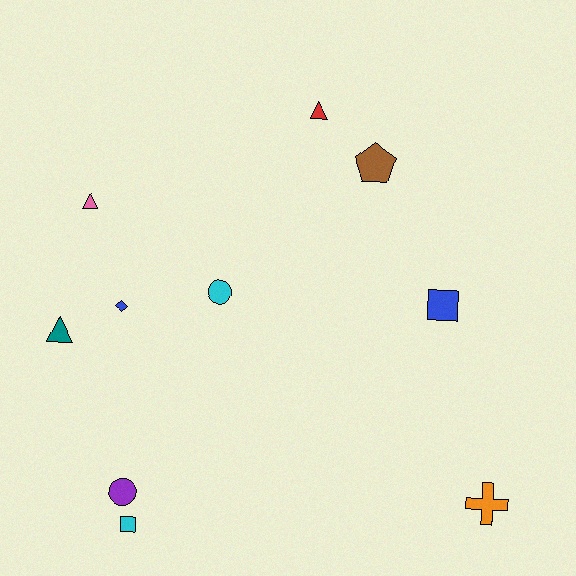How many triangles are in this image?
There are 3 triangles.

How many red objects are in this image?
There is 1 red object.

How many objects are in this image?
There are 10 objects.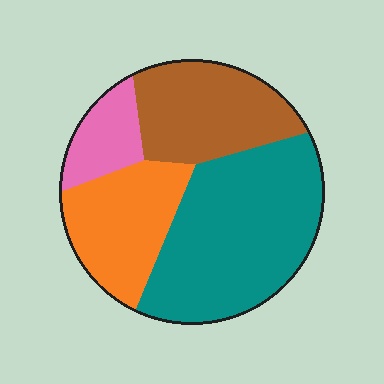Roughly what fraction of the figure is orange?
Orange takes up about one fifth (1/5) of the figure.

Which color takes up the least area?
Pink, at roughly 10%.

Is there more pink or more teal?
Teal.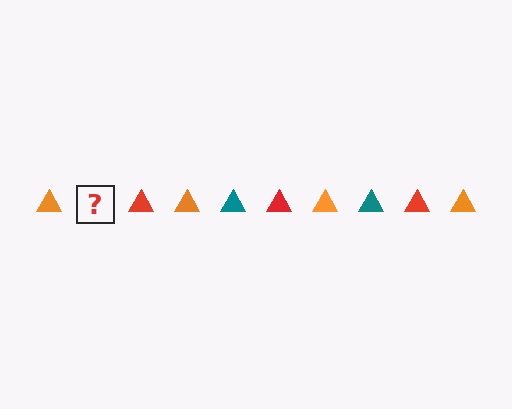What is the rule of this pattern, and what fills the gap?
The rule is that the pattern cycles through orange, teal, red triangles. The gap should be filled with a teal triangle.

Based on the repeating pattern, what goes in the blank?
The blank should be a teal triangle.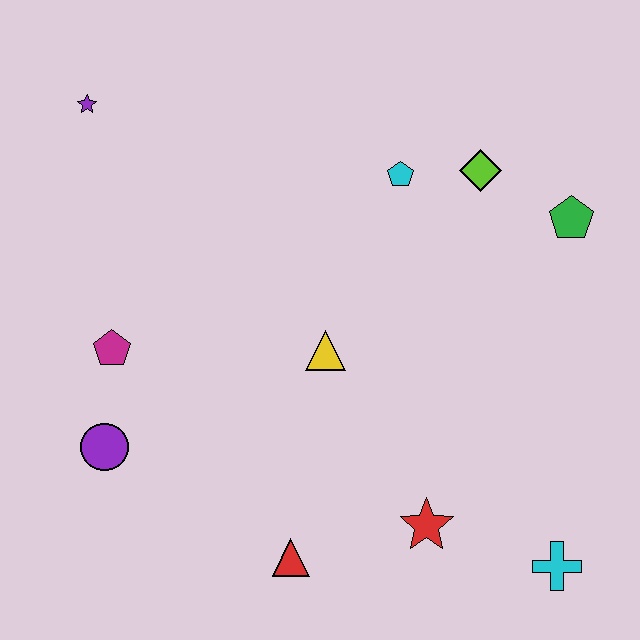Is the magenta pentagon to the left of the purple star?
No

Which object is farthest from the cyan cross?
The purple star is farthest from the cyan cross.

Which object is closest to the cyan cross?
The red star is closest to the cyan cross.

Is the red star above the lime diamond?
No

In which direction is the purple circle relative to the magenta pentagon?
The purple circle is below the magenta pentagon.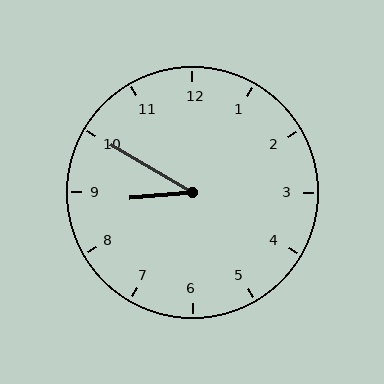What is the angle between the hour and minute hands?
Approximately 35 degrees.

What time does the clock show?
8:50.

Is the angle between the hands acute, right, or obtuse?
It is acute.